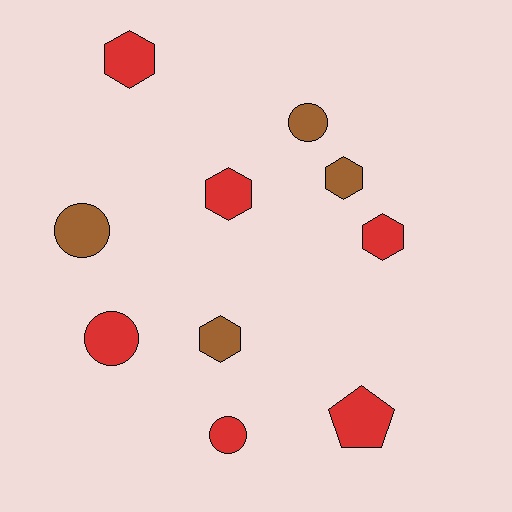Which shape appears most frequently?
Hexagon, with 5 objects.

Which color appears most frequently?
Red, with 6 objects.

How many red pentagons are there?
There is 1 red pentagon.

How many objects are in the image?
There are 10 objects.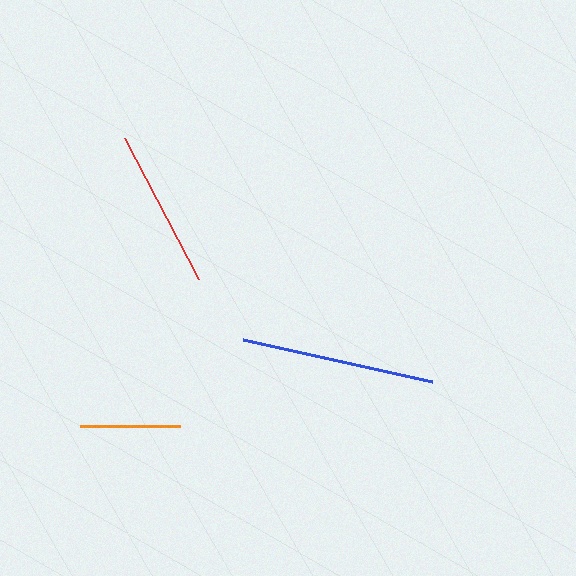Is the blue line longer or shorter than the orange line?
The blue line is longer than the orange line.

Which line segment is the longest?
The blue line is the longest at approximately 193 pixels.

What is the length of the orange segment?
The orange segment is approximately 101 pixels long.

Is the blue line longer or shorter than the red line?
The blue line is longer than the red line.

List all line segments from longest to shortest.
From longest to shortest: blue, red, orange.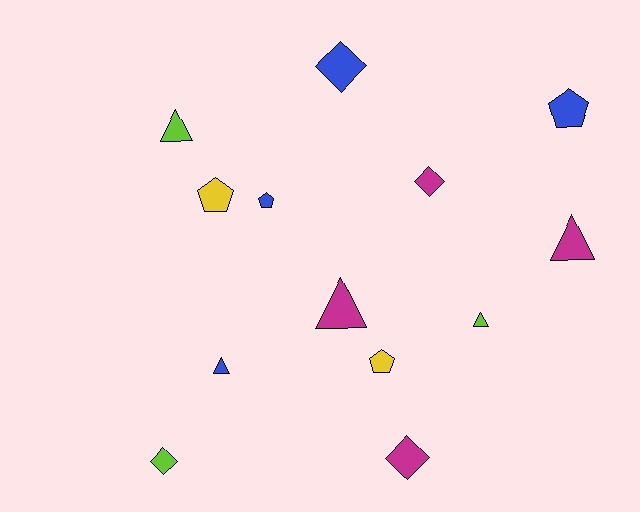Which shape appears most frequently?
Triangle, with 5 objects.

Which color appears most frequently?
Magenta, with 4 objects.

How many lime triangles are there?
There are 2 lime triangles.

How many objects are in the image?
There are 13 objects.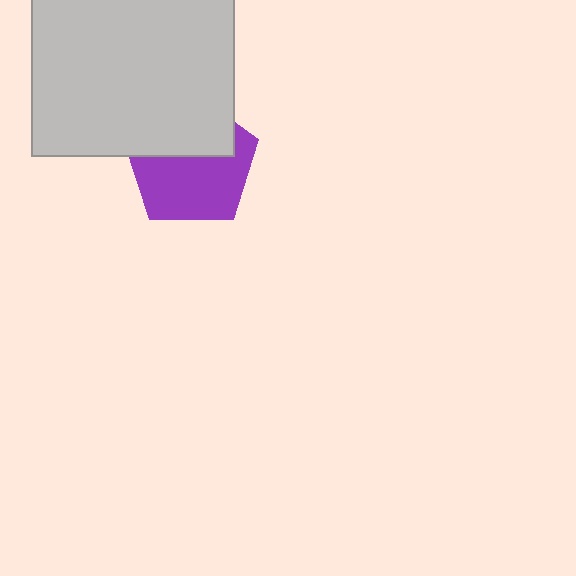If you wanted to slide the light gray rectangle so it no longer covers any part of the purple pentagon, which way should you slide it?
Slide it up — that is the most direct way to separate the two shapes.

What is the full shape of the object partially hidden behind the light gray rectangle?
The partially hidden object is a purple pentagon.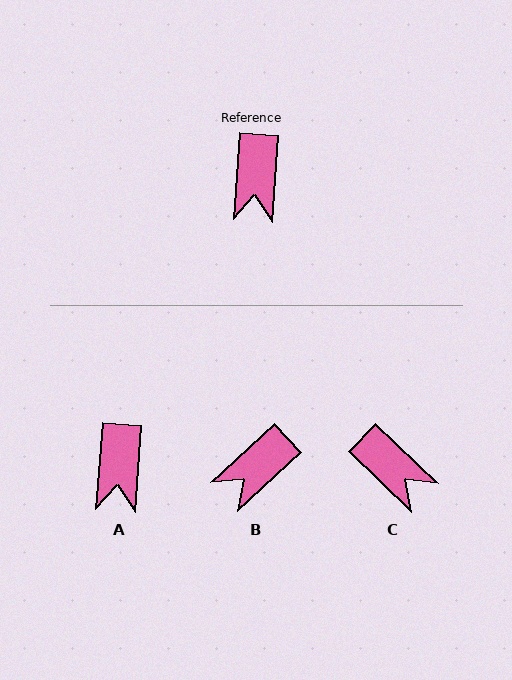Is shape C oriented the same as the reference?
No, it is off by about 50 degrees.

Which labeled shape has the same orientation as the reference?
A.